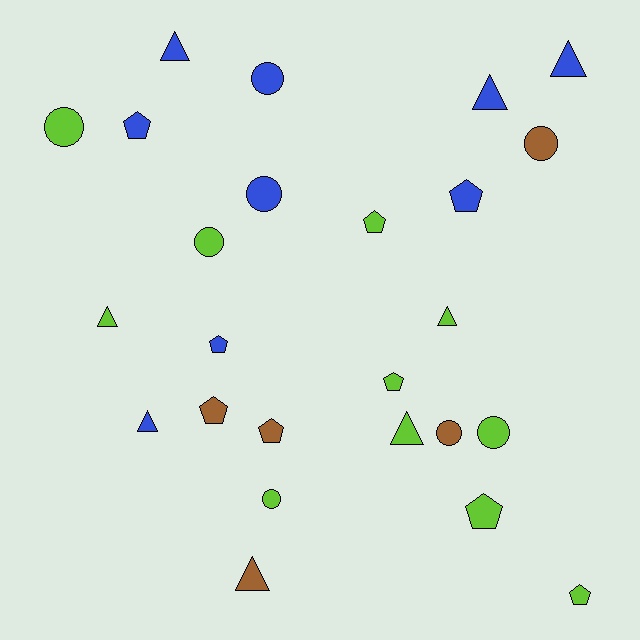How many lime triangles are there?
There are 3 lime triangles.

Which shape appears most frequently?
Pentagon, with 9 objects.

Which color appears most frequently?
Lime, with 11 objects.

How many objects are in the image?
There are 25 objects.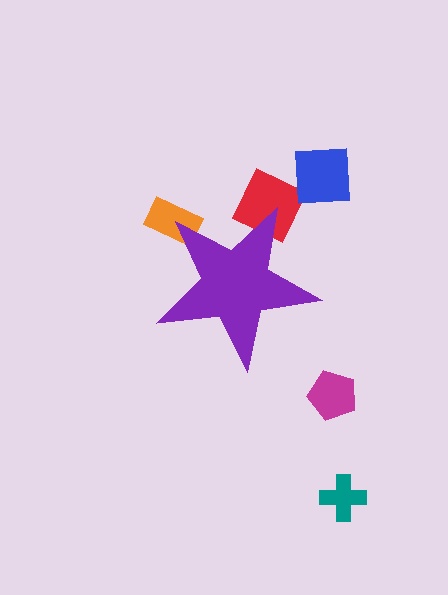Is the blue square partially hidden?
No, the blue square is fully visible.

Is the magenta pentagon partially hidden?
No, the magenta pentagon is fully visible.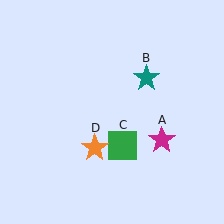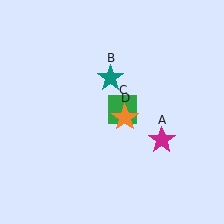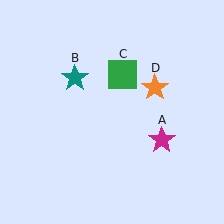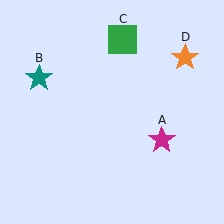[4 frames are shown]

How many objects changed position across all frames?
3 objects changed position: teal star (object B), green square (object C), orange star (object D).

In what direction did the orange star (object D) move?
The orange star (object D) moved up and to the right.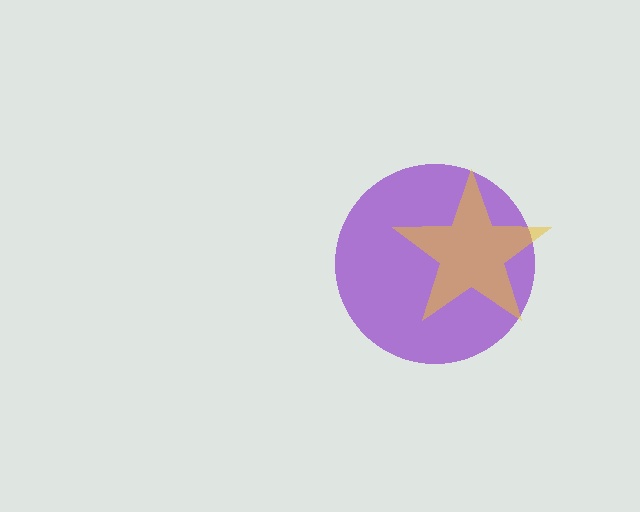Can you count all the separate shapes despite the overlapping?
Yes, there are 2 separate shapes.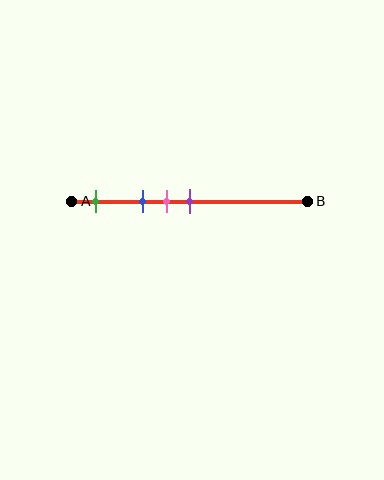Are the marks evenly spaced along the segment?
No, the marks are not evenly spaced.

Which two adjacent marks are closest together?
The pink and purple marks are the closest adjacent pair.